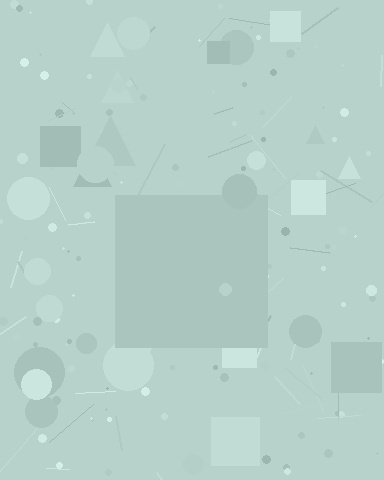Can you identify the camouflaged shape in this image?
The camouflaged shape is a square.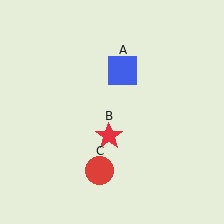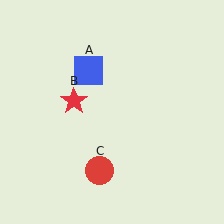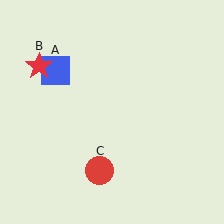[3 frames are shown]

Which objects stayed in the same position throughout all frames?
Red circle (object C) remained stationary.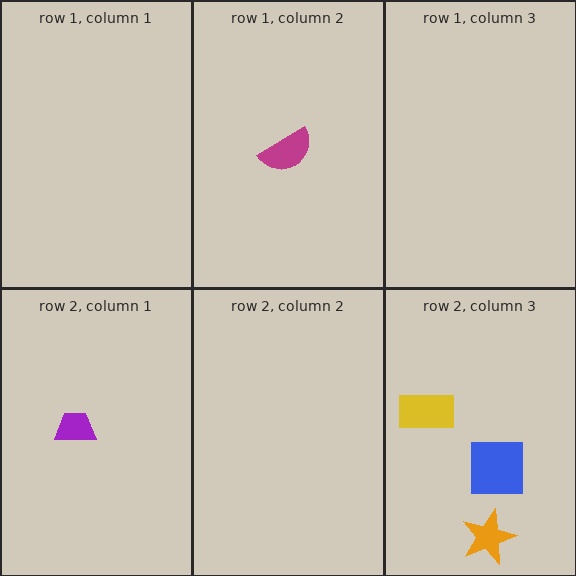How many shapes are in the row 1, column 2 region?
1.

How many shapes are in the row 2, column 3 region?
3.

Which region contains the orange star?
The row 2, column 3 region.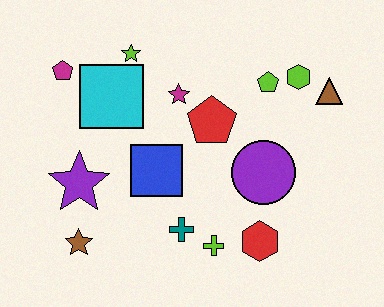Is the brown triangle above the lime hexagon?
No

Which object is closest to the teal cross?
The lime cross is closest to the teal cross.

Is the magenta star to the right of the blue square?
Yes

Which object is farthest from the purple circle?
The magenta pentagon is farthest from the purple circle.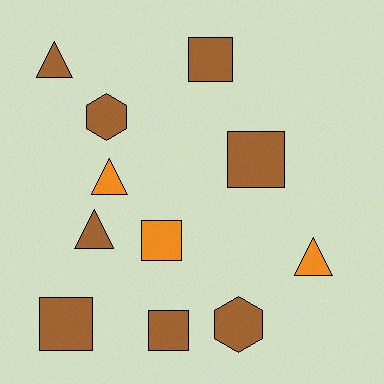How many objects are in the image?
There are 11 objects.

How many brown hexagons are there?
There are 2 brown hexagons.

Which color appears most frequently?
Brown, with 8 objects.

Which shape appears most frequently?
Square, with 5 objects.